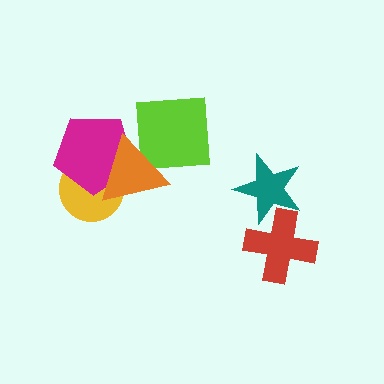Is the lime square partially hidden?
Yes, it is partially covered by another shape.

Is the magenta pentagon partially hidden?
Yes, it is partially covered by another shape.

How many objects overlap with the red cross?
1 object overlaps with the red cross.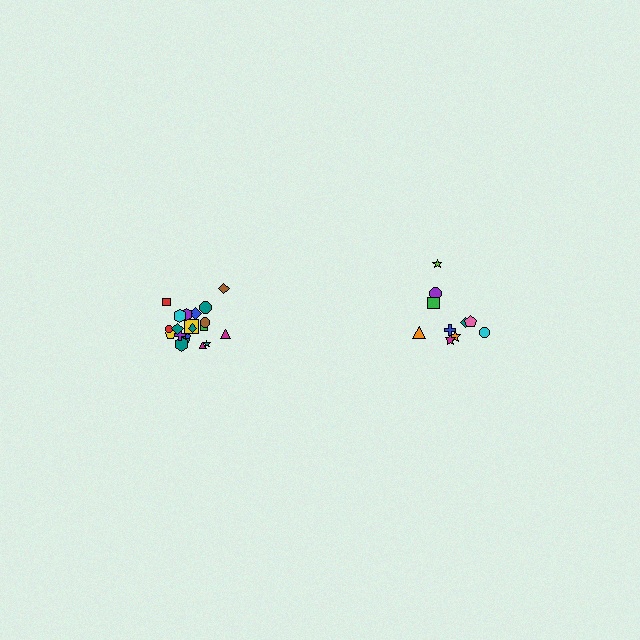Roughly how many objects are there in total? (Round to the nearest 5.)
Roughly 30 objects in total.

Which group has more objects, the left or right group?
The left group.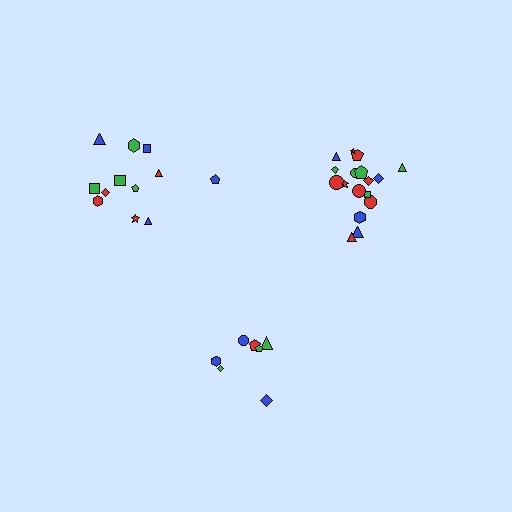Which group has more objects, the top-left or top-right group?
The top-right group.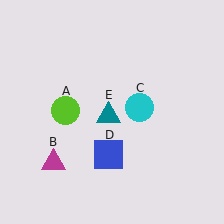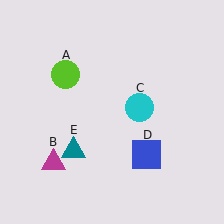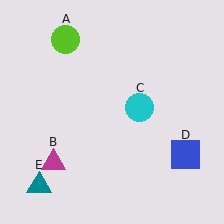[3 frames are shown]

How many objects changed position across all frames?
3 objects changed position: lime circle (object A), blue square (object D), teal triangle (object E).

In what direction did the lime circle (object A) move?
The lime circle (object A) moved up.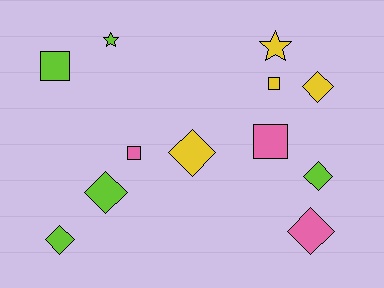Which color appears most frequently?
Lime, with 5 objects.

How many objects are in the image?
There are 12 objects.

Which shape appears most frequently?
Diamond, with 6 objects.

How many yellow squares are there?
There is 1 yellow square.